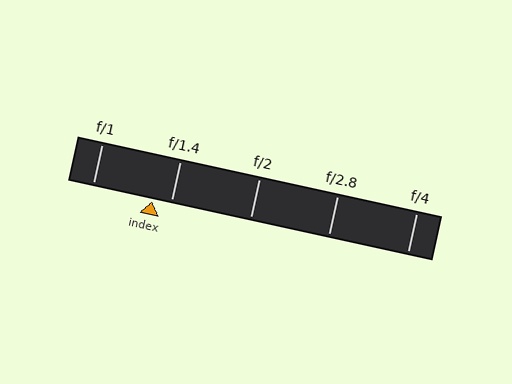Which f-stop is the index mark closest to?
The index mark is closest to f/1.4.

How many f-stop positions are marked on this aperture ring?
There are 5 f-stop positions marked.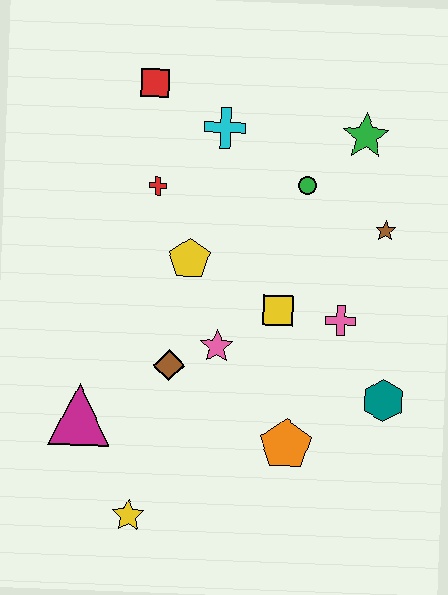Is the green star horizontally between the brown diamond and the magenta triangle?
No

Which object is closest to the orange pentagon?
The teal hexagon is closest to the orange pentagon.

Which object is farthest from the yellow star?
The green star is farthest from the yellow star.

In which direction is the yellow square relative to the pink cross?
The yellow square is to the left of the pink cross.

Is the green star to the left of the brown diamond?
No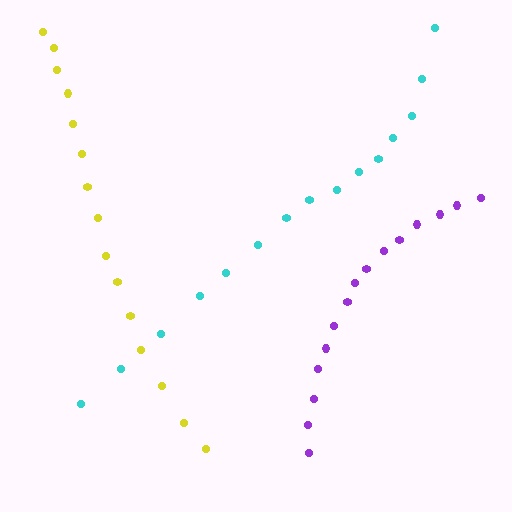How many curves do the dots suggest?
There are 3 distinct paths.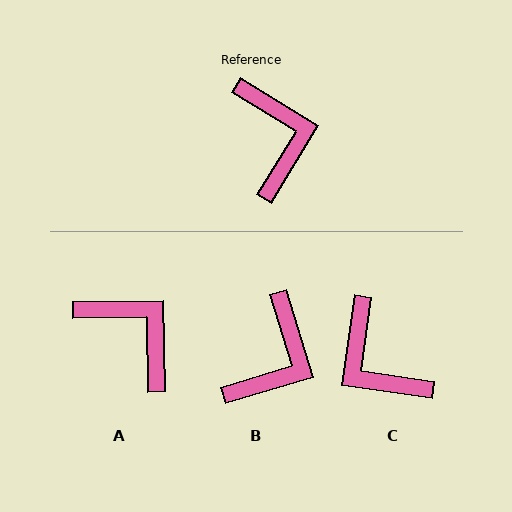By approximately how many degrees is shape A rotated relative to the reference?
Approximately 32 degrees counter-clockwise.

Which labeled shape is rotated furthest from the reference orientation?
C, about 157 degrees away.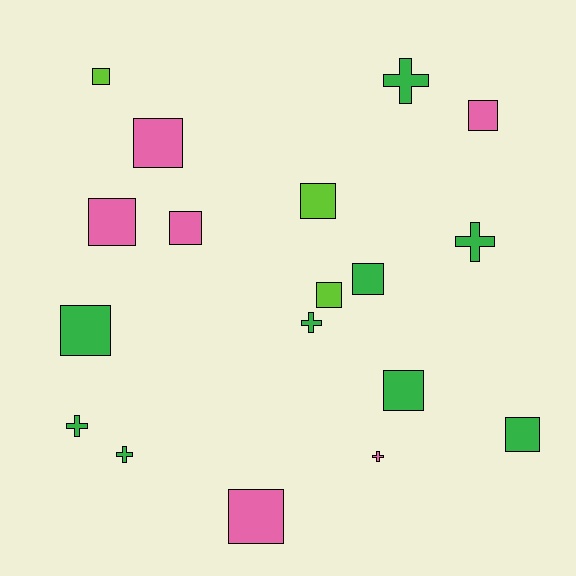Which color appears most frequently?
Green, with 9 objects.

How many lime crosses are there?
There are no lime crosses.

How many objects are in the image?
There are 18 objects.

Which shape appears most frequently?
Square, with 12 objects.